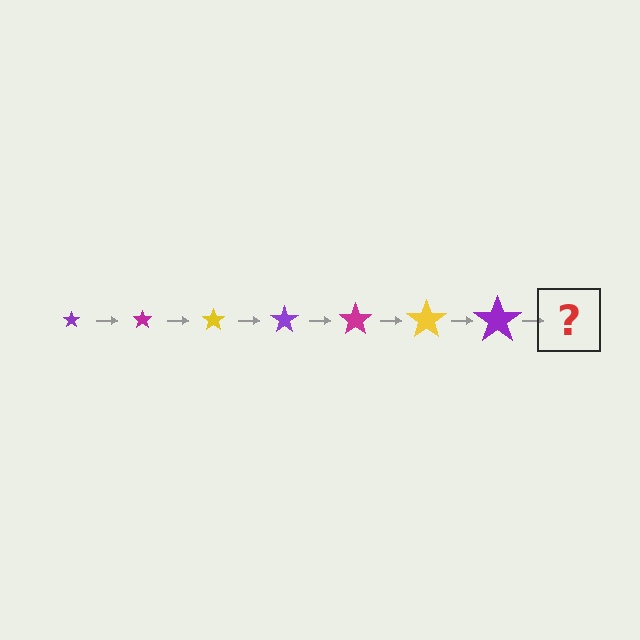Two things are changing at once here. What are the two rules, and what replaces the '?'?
The two rules are that the star grows larger each step and the color cycles through purple, magenta, and yellow. The '?' should be a magenta star, larger than the previous one.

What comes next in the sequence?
The next element should be a magenta star, larger than the previous one.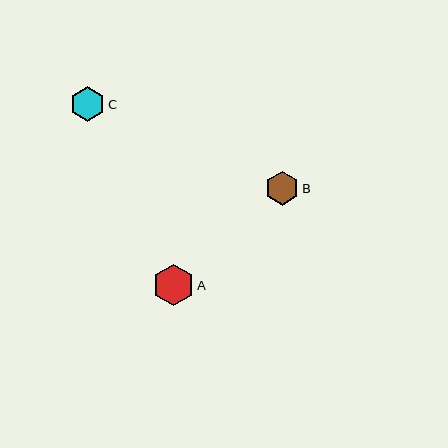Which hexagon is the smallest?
Hexagon B is the smallest with a size of approximately 34 pixels.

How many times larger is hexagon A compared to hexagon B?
Hexagon A is approximately 1.2 times the size of hexagon B.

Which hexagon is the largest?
Hexagon A is the largest with a size of approximately 41 pixels.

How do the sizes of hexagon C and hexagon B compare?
Hexagon C and hexagon B are approximately the same size.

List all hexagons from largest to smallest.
From largest to smallest: A, C, B.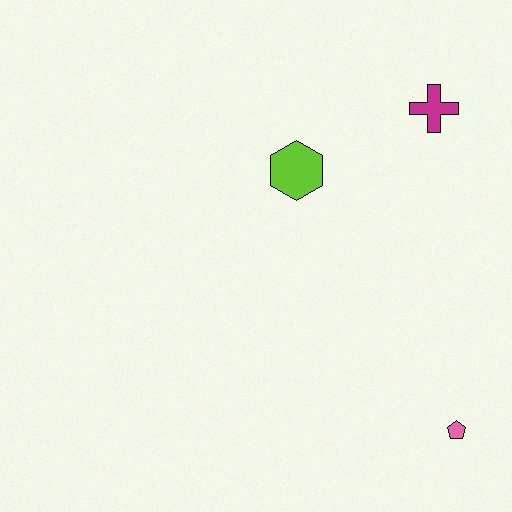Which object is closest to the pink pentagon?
The lime hexagon is closest to the pink pentagon.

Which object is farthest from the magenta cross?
The pink pentagon is farthest from the magenta cross.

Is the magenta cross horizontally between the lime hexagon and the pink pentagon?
Yes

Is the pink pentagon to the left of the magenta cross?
No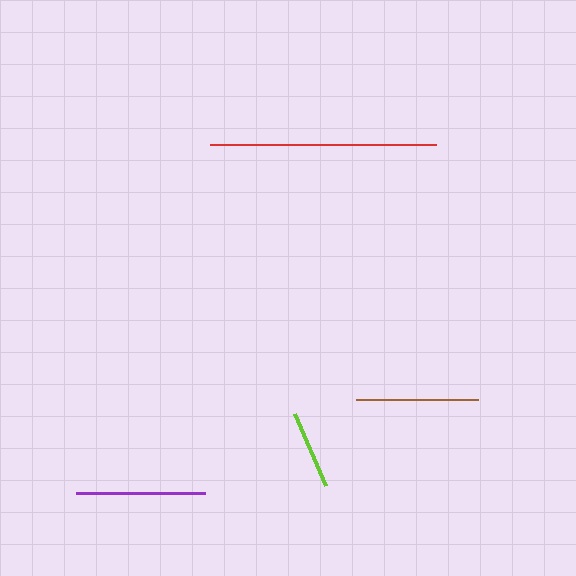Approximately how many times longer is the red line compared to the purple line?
The red line is approximately 1.7 times the length of the purple line.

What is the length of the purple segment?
The purple segment is approximately 129 pixels long.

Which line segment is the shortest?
The lime line is the shortest at approximately 78 pixels.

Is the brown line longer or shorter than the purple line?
The purple line is longer than the brown line.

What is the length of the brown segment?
The brown segment is approximately 122 pixels long.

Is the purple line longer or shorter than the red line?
The red line is longer than the purple line.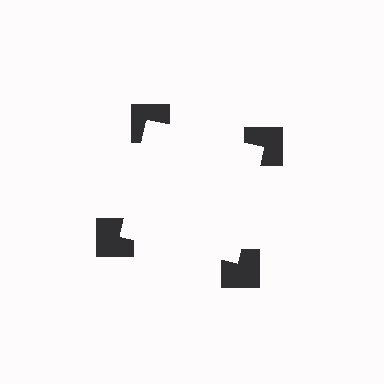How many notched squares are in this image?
There are 4 — one at each vertex of the illusory square.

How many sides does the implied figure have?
4 sides.